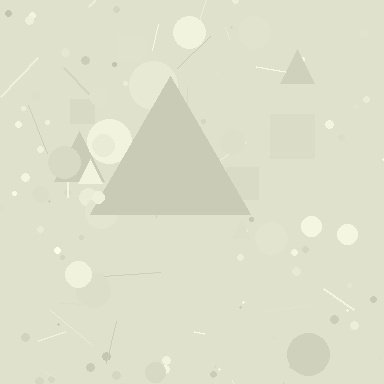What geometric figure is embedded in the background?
A triangle is embedded in the background.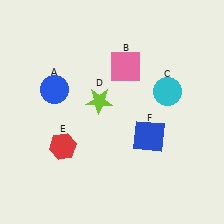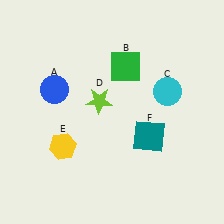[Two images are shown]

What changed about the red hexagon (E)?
In Image 1, E is red. In Image 2, it changed to yellow.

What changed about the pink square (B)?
In Image 1, B is pink. In Image 2, it changed to green.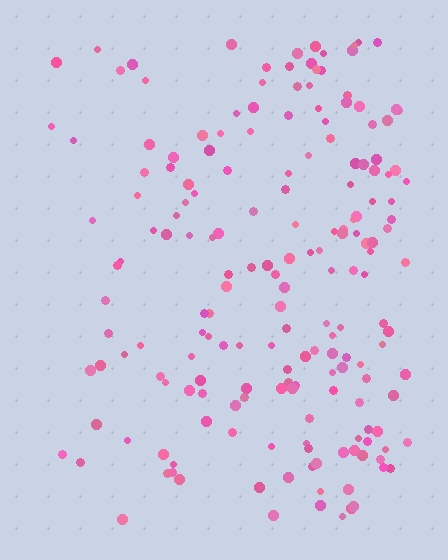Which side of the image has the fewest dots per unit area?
The left.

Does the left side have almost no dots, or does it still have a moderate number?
Still a moderate number, just noticeably fewer than the right.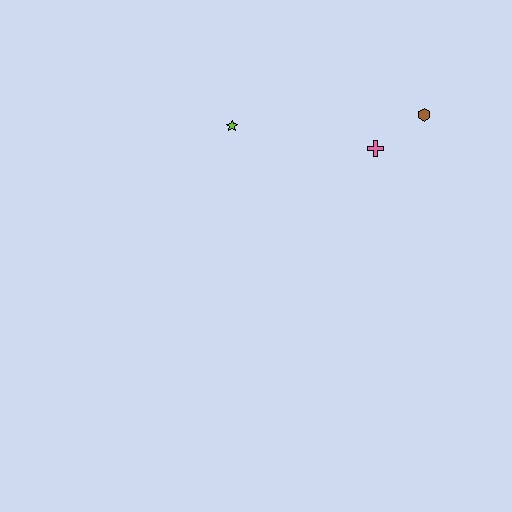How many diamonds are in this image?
There are no diamonds.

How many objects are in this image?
There are 3 objects.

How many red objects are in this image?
There are no red objects.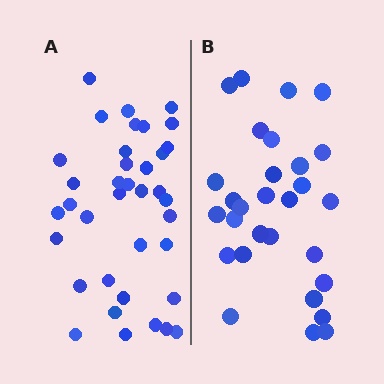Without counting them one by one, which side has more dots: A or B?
Region A (the left region) has more dots.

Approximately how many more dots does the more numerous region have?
Region A has roughly 8 or so more dots than region B.